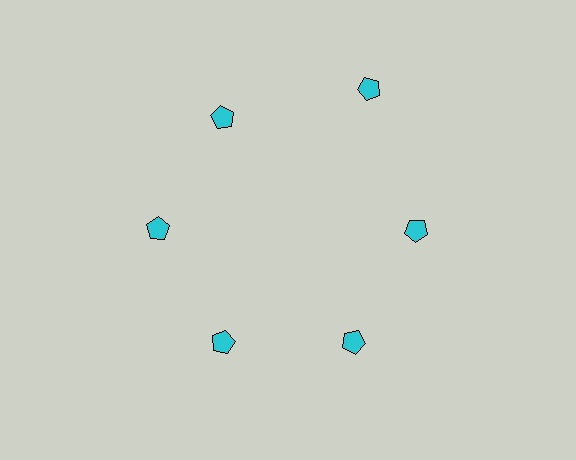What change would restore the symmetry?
The symmetry would be restored by moving it inward, back onto the ring so that all 6 pentagons sit at equal angles and equal distance from the center.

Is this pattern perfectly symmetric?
No. The 6 cyan pentagons are arranged in a ring, but one element near the 1 o'clock position is pushed outward from the center, breaking the 6-fold rotational symmetry.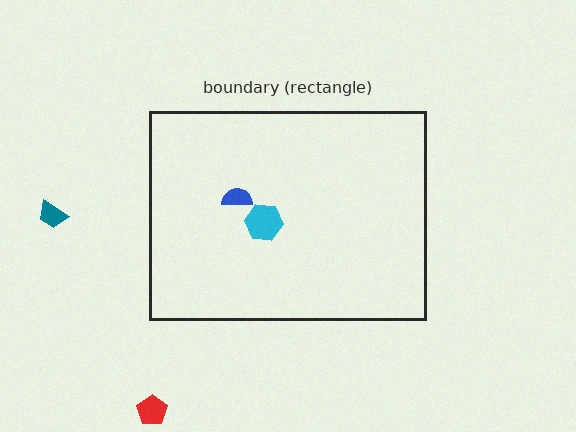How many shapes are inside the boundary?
2 inside, 2 outside.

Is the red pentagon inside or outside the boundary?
Outside.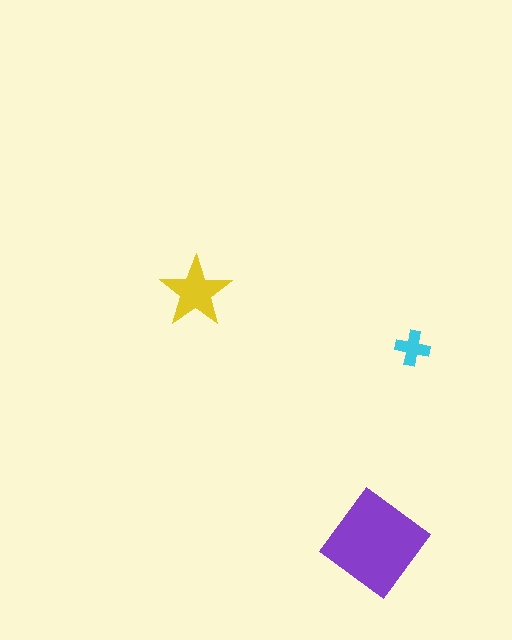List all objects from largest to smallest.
The purple diamond, the yellow star, the cyan cross.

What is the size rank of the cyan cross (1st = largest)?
3rd.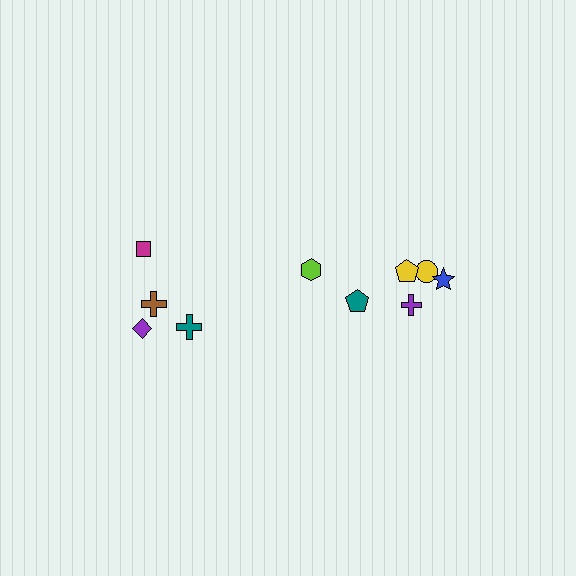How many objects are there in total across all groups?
There are 10 objects.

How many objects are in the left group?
There are 4 objects.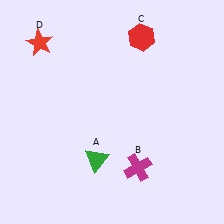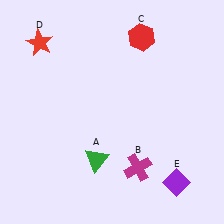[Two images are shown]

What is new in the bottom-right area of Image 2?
A purple diamond (E) was added in the bottom-right area of Image 2.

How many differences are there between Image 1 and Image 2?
There is 1 difference between the two images.